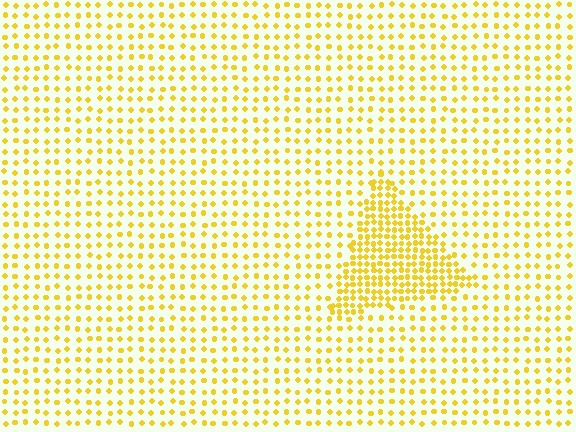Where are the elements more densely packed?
The elements are more densely packed inside the triangle boundary.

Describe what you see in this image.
The image contains small yellow elements arranged at two different densities. A triangle-shaped region is visible where the elements are more densely packed than the surrounding area.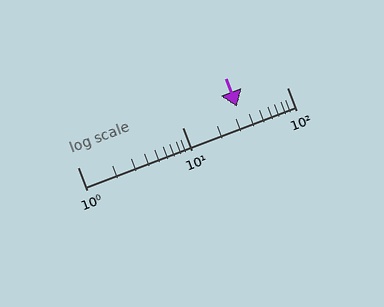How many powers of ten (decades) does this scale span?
The scale spans 2 decades, from 1 to 100.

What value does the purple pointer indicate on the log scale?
The pointer indicates approximately 33.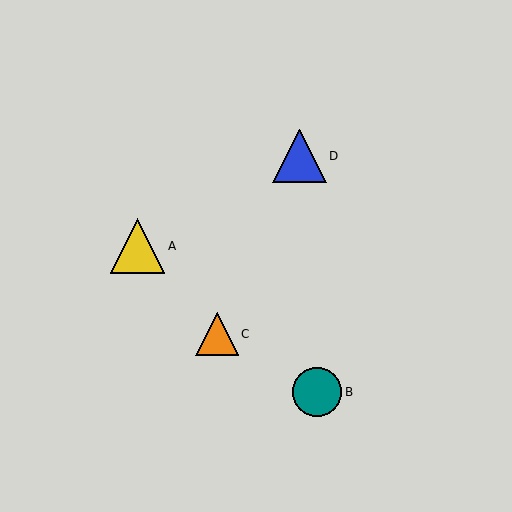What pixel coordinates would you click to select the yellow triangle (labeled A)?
Click at (138, 246) to select the yellow triangle A.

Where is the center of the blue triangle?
The center of the blue triangle is at (300, 156).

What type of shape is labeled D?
Shape D is a blue triangle.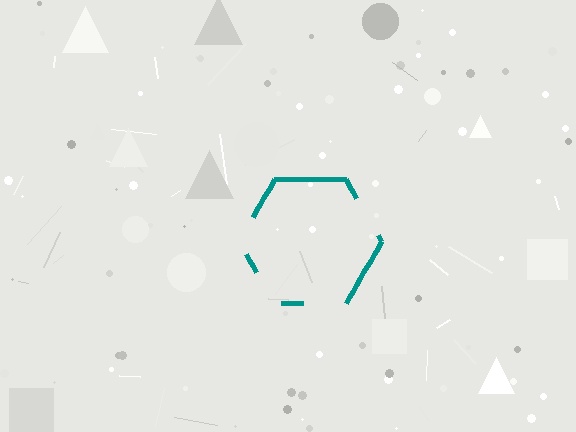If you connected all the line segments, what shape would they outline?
They would outline a hexagon.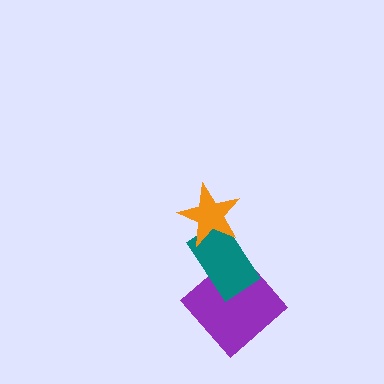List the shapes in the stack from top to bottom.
From top to bottom: the orange star, the teal rectangle, the purple diamond.